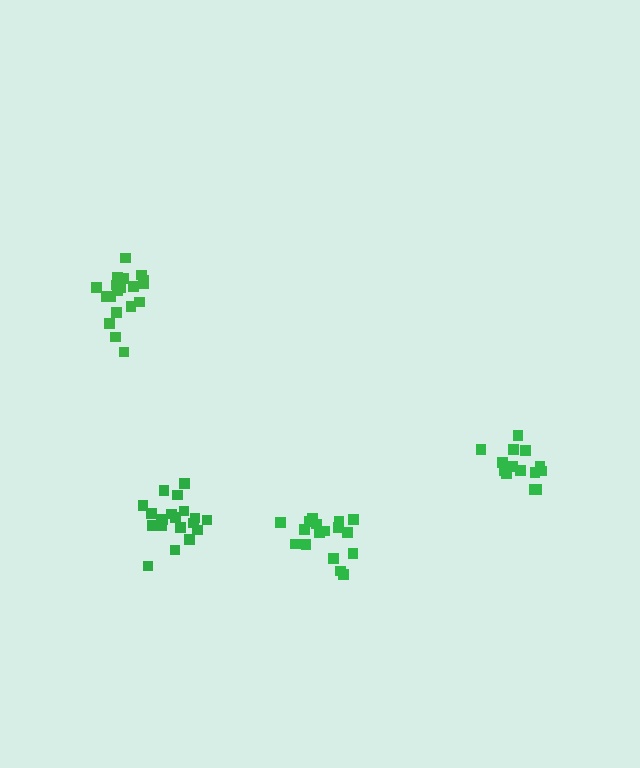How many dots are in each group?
Group 1: 18 dots, Group 2: 19 dots, Group 3: 14 dots, Group 4: 20 dots (71 total).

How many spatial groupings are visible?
There are 4 spatial groupings.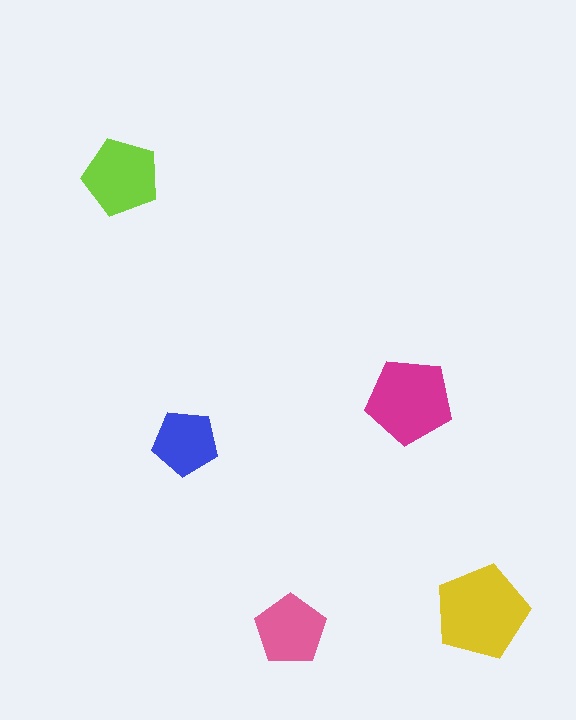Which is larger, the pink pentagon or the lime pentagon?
The lime one.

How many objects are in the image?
There are 5 objects in the image.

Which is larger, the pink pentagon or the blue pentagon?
The pink one.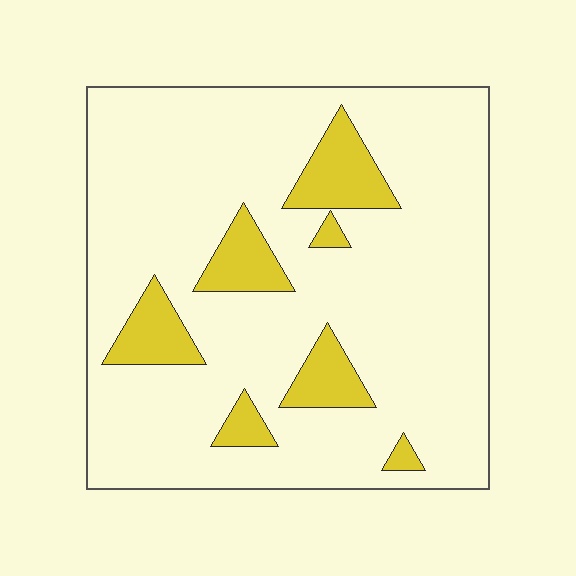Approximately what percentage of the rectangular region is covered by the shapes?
Approximately 15%.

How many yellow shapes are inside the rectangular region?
7.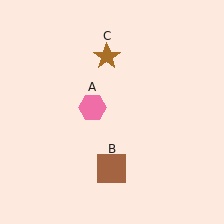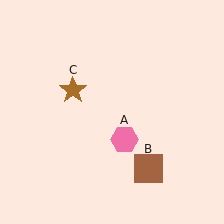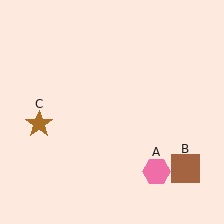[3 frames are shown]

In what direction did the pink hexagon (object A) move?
The pink hexagon (object A) moved down and to the right.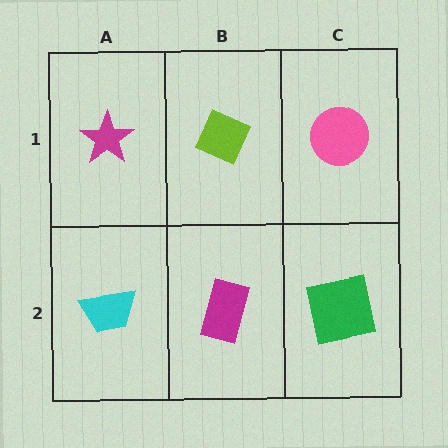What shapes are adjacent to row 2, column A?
A magenta star (row 1, column A), a magenta rectangle (row 2, column B).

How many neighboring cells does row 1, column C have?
2.